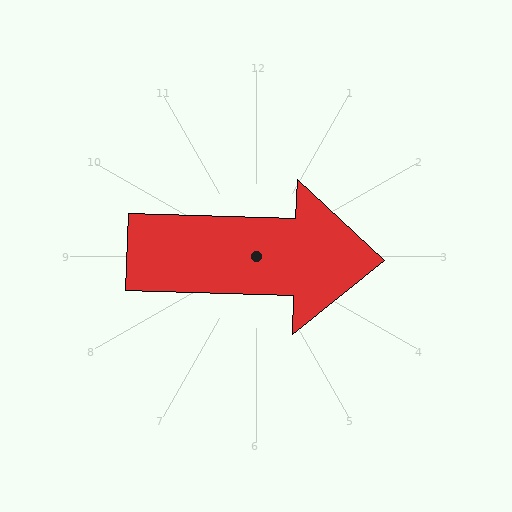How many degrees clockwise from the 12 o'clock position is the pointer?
Approximately 92 degrees.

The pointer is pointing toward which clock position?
Roughly 3 o'clock.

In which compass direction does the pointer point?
East.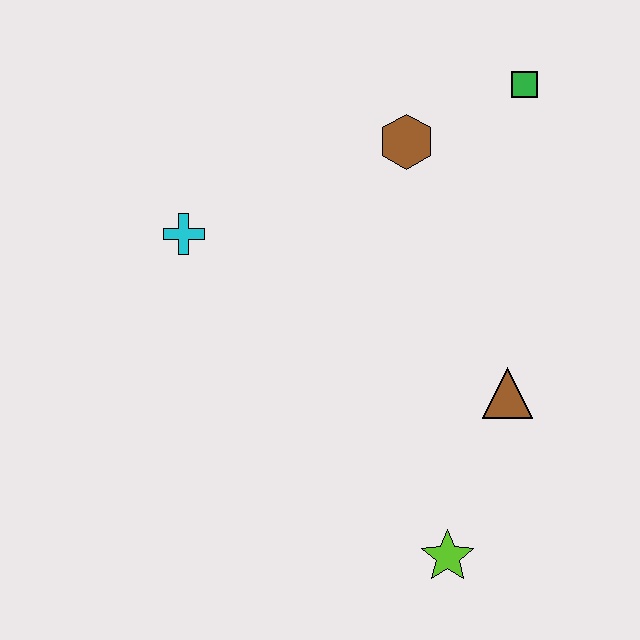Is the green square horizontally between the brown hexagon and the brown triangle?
No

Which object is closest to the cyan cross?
The brown hexagon is closest to the cyan cross.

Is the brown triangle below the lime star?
No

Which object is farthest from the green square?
The lime star is farthest from the green square.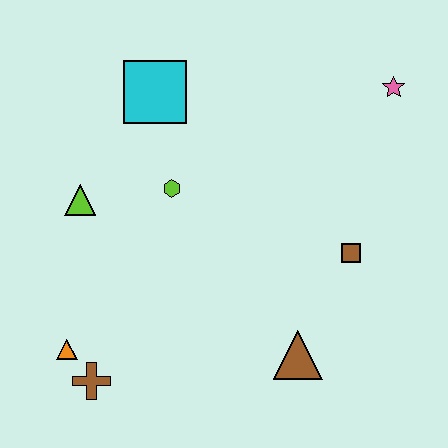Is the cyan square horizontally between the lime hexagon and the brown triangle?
No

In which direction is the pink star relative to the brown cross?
The pink star is to the right of the brown cross.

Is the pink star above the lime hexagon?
Yes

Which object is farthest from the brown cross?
The pink star is farthest from the brown cross.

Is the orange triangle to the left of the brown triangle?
Yes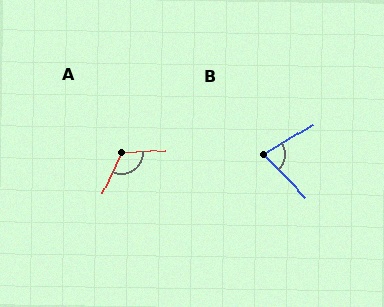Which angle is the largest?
A, at approximately 118 degrees.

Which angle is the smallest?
B, at approximately 77 degrees.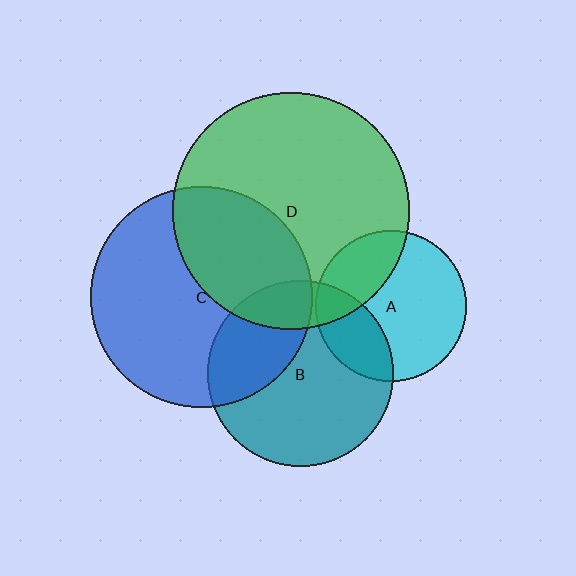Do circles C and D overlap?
Yes.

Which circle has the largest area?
Circle D (green).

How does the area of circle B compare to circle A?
Approximately 1.5 times.